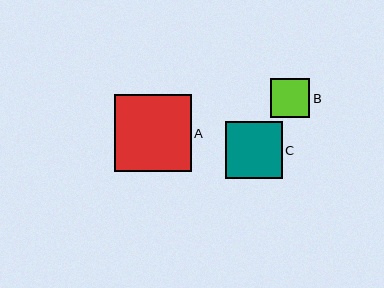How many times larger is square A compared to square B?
Square A is approximately 2.0 times the size of square B.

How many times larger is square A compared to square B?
Square A is approximately 2.0 times the size of square B.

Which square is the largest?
Square A is the largest with a size of approximately 76 pixels.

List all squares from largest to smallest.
From largest to smallest: A, C, B.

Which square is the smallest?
Square B is the smallest with a size of approximately 39 pixels.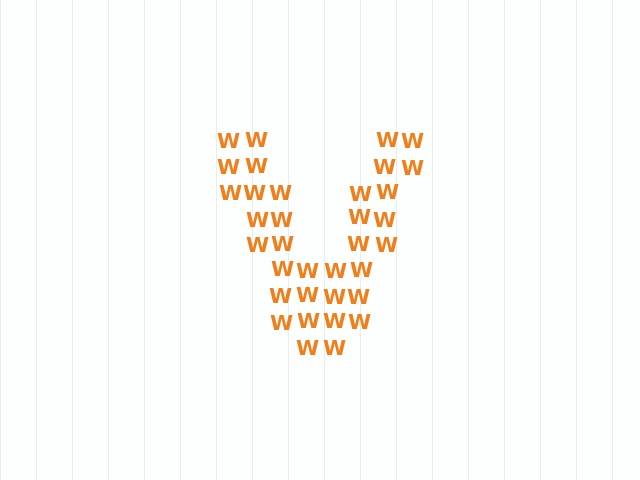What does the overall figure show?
The overall figure shows the letter V.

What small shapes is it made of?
It is made of small letter W's.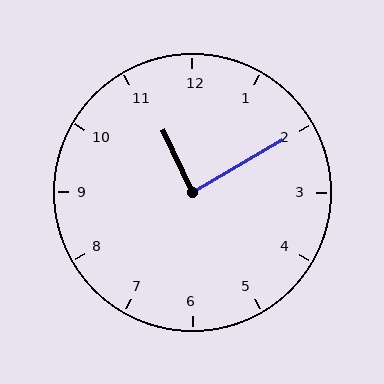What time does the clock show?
11:10.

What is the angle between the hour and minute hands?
Approximately 85 degrees.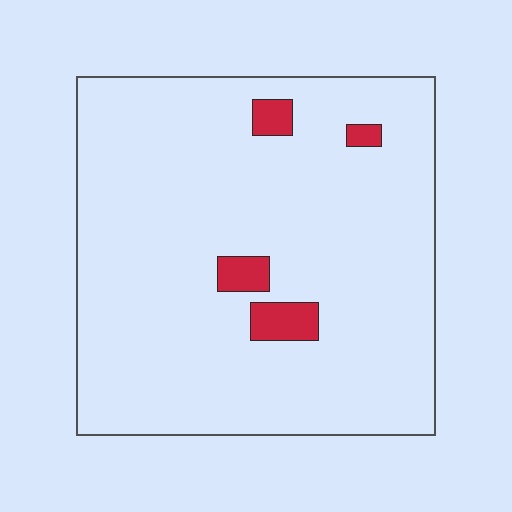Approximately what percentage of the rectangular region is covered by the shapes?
Approximately 5%.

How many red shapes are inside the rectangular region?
4.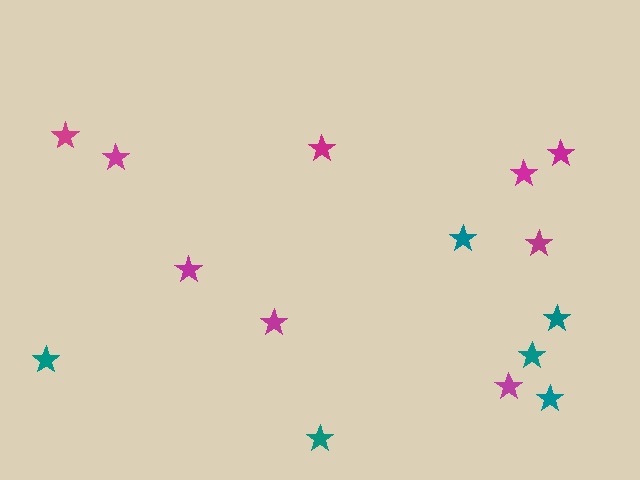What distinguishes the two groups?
There are 2 groups: one group of magenta stars (9) and one group of teal stars (6).